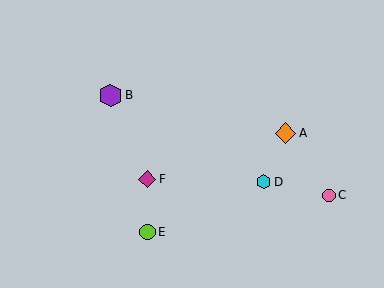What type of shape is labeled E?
Shape E is a lime circle.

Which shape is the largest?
The purple hexagon (labeled B) is the largest.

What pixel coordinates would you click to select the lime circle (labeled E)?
Click at (148, 232) to select the lime circle E.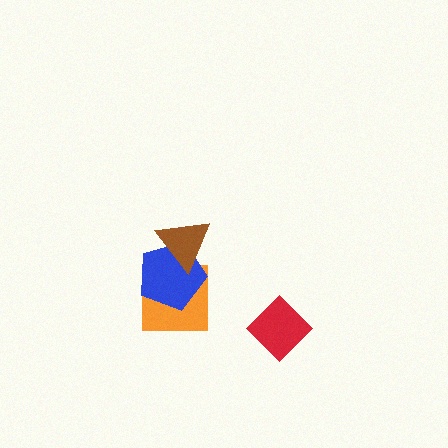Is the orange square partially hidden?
Yes, it is partially covered by another shape.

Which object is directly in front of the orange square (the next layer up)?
The blue pentagon is directly in front of the orange square.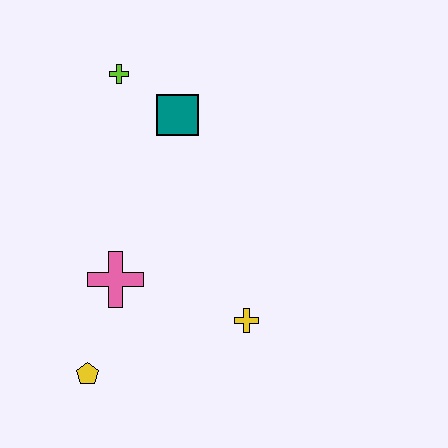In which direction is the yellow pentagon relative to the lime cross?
The yellow pentagon is below the lime cross.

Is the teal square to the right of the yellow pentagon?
Yes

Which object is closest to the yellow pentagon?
The pink cross is closest to the yellow pentagon.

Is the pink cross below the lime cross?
Yes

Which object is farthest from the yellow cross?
The lime cross is farthest from the yellow cross.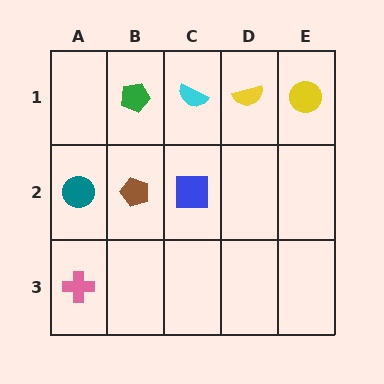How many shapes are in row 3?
1 shape.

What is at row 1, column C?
A cyan semicircle.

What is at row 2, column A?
A teal circle.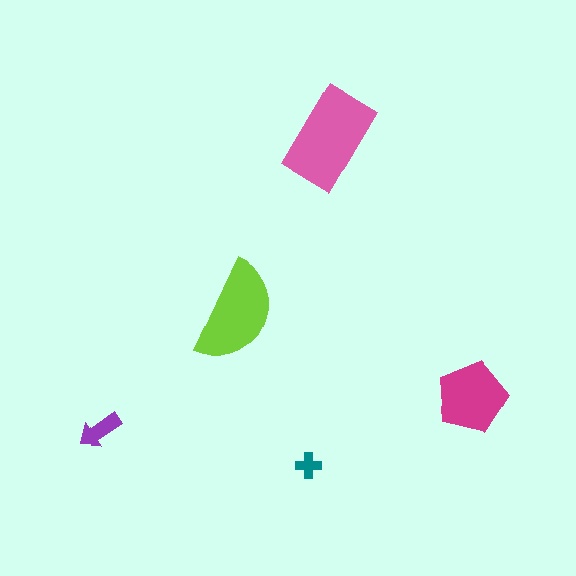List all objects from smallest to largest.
The teal cross, the purple arrow, the magenta pentagon, the lime semicircle, the pink rectangle.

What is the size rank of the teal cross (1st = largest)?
5th.